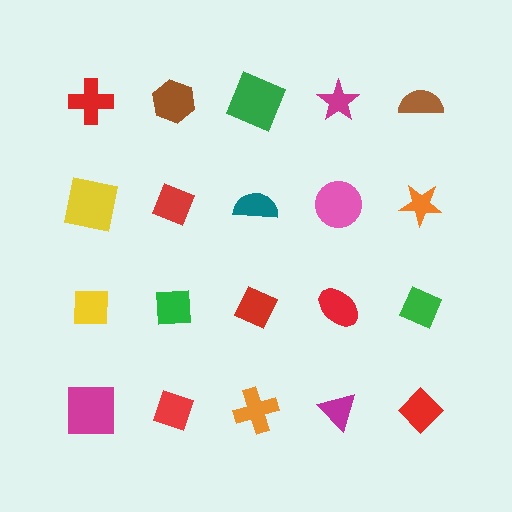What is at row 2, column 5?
An orange star.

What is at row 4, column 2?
A red diamond.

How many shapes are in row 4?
5 shapes.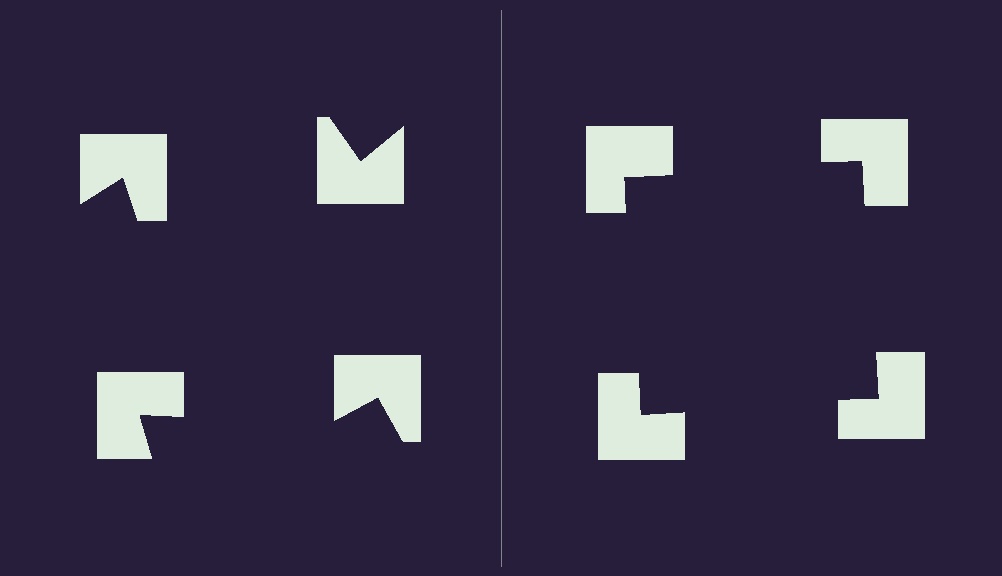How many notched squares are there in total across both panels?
8 — 4 on each side.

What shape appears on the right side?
An illusory square.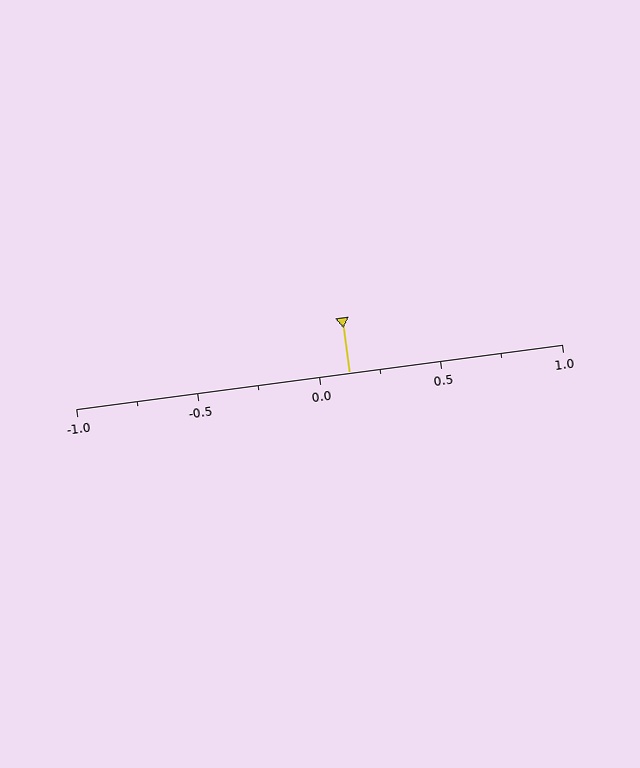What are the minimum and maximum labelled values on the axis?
The axis runs from -1.0 to 1.0.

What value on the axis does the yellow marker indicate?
The marker indicates approximately 0.12.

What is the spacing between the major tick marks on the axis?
The major ticks are spaced 0.5 apart.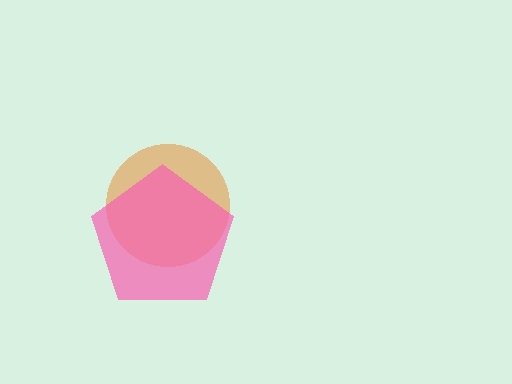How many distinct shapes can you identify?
There are 2 distinct shapes: an orange circle, a pink pentagon.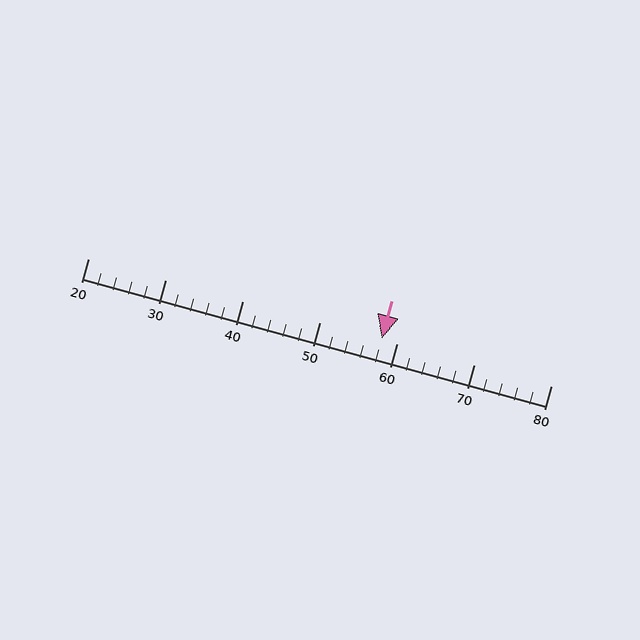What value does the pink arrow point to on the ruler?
The pink arrow points to approximately 58.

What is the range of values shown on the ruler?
The ruler shows values from 20 to 80.